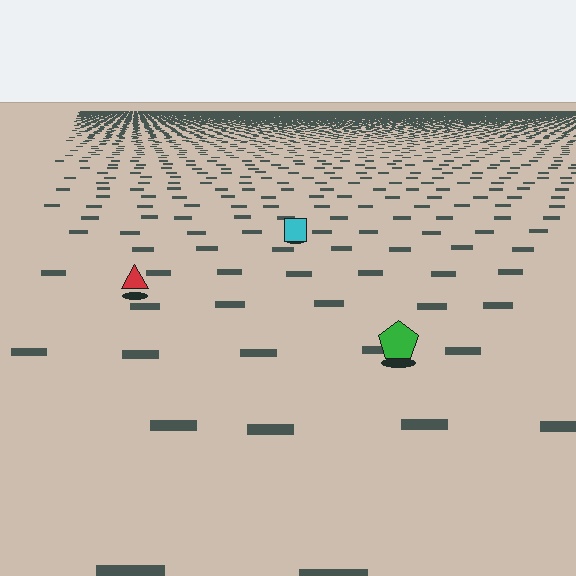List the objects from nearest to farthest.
From nearest to farthest: the green pentagon, the red triangle, the cyan square.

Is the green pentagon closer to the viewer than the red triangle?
Yes. The green pentagon is closer — you can tell from the texture gradient: the ground texture is coarser near it.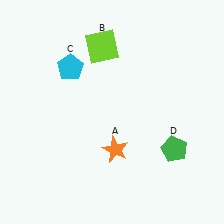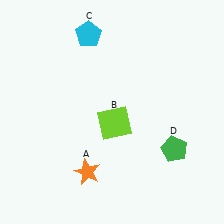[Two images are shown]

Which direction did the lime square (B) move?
The lime square (B) moved down.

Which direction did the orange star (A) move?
The orange star (A) moved left.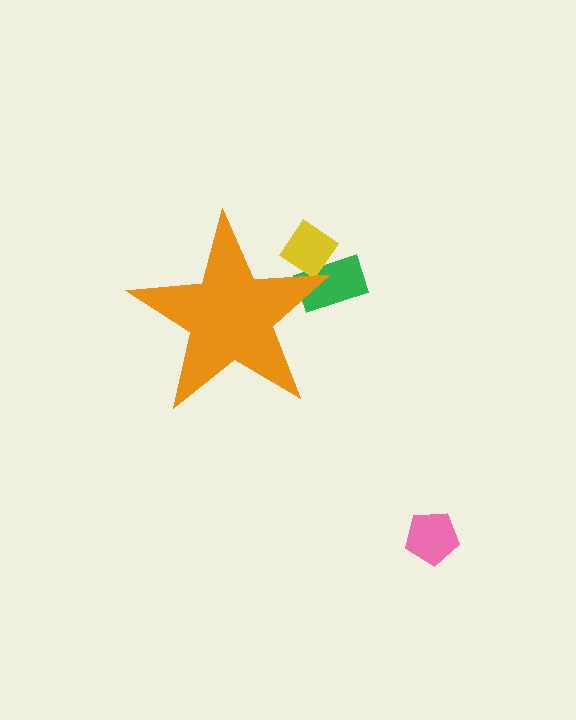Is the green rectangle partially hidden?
Yes, the green rectangle is partially hidden behind the orange star.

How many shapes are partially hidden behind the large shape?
2 shapes are partially hidden.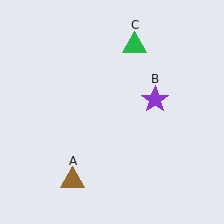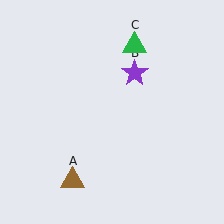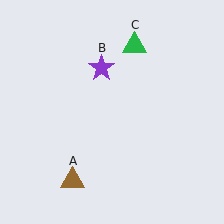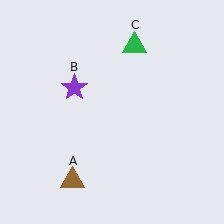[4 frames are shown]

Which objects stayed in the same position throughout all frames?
Brown triangle (object A) and green triangle (object C) remained stationary.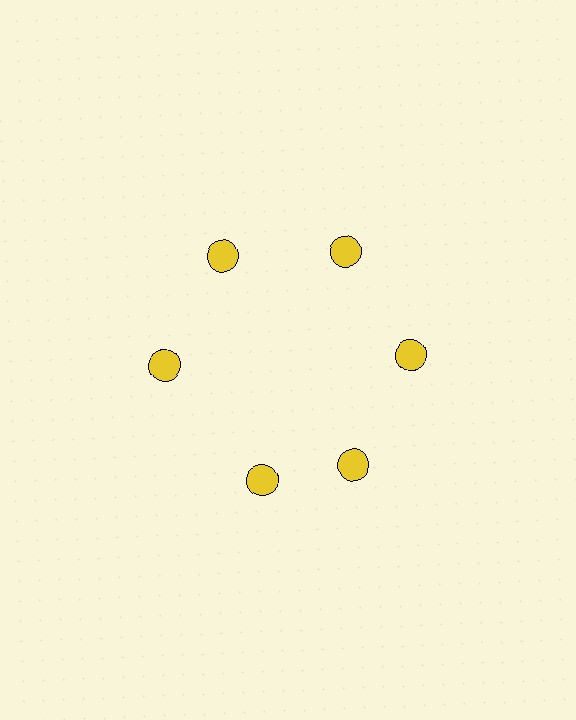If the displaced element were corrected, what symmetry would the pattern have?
It would have 6-fold rotational symmetry — the pattern would map onto itself every 60 degrees.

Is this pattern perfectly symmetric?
No. The 6 yellow circles are arranged in a ring, but one element near the 7 o'clock position is rotated out of alignment along the ring, breaking the 6-fold rotational symmetry.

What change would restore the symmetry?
The symmetry would be restored by rotating it back into even spacing with its neighbors so that all 6 circles sit at equal angles and equal distance from the center.